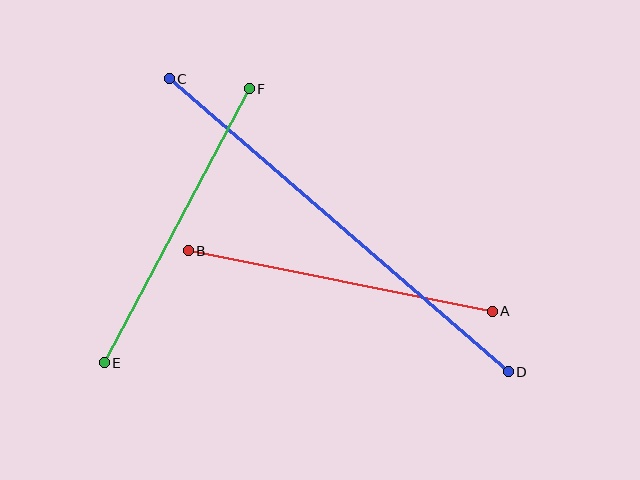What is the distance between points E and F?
The distance is approximately 310 pixels.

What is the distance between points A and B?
The distance is approximately 310 pixels.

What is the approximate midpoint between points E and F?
The midpoint is at approximately (177, 226) pixels.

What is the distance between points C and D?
The distance is approximately 448 pixels.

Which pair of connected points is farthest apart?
Points C and D are farthest apart.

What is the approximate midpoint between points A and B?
The midpoint is at approximately (340, 281) pixels.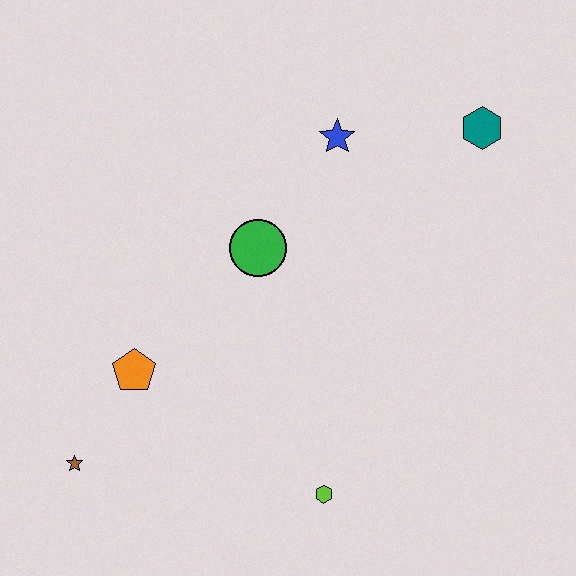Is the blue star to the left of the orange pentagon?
No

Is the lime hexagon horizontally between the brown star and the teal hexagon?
Yes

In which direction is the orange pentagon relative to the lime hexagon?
The orange pentagon is to the left of the lime hexagon.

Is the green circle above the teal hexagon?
No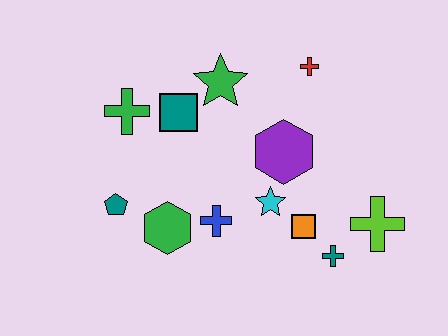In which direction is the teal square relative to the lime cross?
The teal square is to the left of the lime cross.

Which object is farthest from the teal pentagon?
The lime cross is farthest from the teal pentagon.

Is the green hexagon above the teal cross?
Yes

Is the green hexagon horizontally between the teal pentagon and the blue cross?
Yes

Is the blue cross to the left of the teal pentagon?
No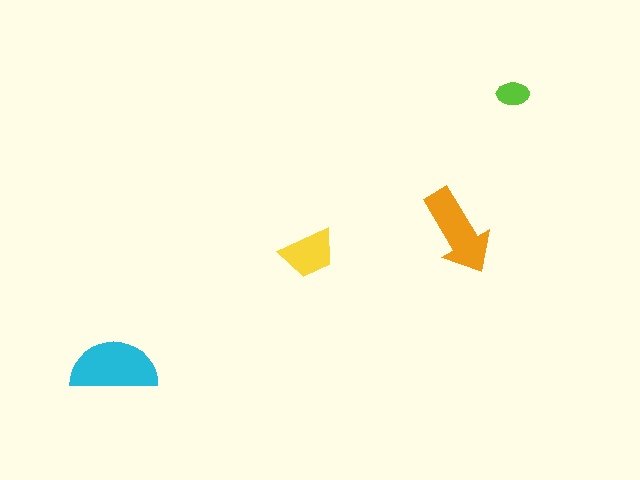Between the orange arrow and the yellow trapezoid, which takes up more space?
The orange arrow.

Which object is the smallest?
The lime ellipse.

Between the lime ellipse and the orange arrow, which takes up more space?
The orange arrow.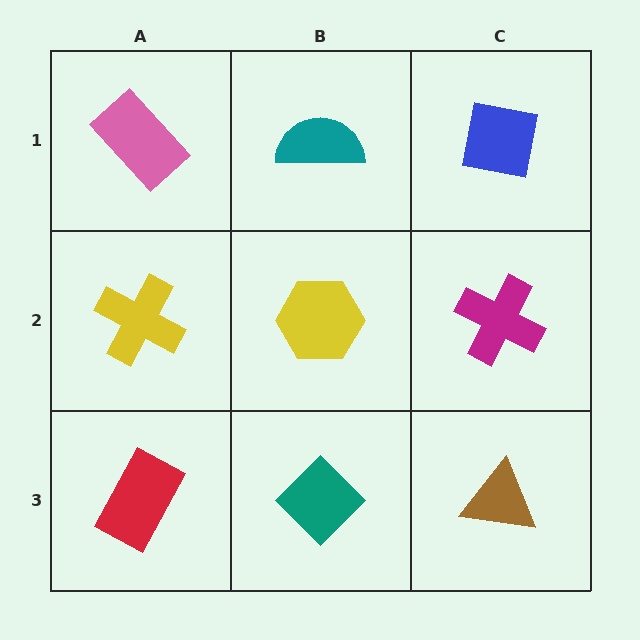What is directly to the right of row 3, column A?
A teal diamond.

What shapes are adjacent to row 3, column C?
A magenta cross (row 2, column C), a teal diamond (row 3, column B).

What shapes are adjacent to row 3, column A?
A yellow cross (row 2, column A), a teal diamond (row 3, column B).